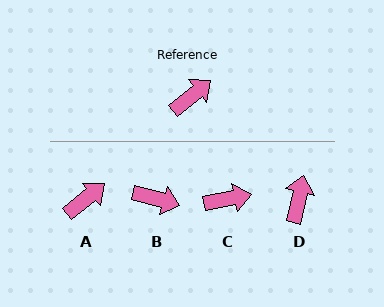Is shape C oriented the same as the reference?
No, it is off by about 28 degrees.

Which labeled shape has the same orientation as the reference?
A.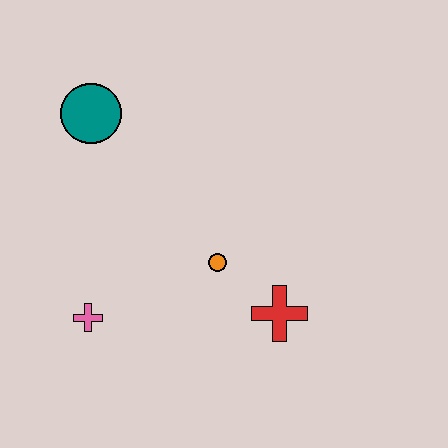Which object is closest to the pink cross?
The orange circle is closest to the pink cross.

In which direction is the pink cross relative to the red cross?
The pink cross is to the left of the red cross.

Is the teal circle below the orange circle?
No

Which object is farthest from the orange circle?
The teal circle is farthest from the orange circle.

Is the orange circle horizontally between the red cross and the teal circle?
Yes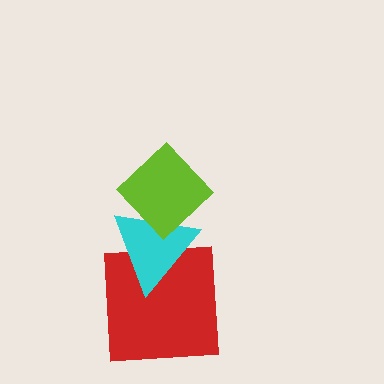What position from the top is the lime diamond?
The lime diamond is 1st from the top.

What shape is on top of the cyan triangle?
The lime diamond is on top of the cyan triangle.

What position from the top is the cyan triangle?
The cyan triangle is 2nd from the top.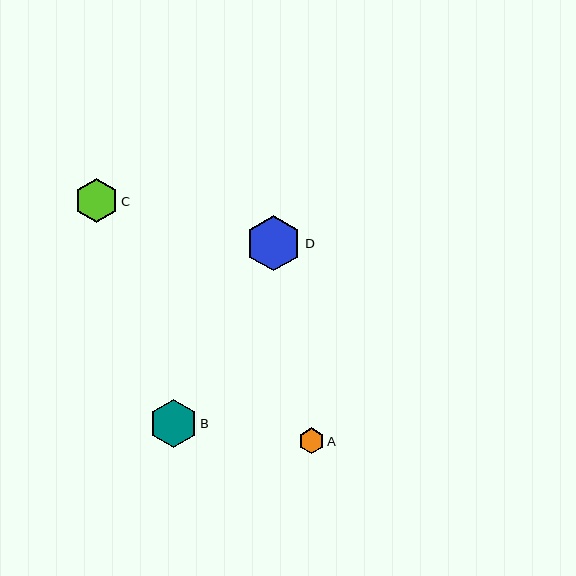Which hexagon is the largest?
Hexagon D is the largest with a size of approximately 56 pixels.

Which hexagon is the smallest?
Hexagon A is the smallest with a size of approximately 26 pixels.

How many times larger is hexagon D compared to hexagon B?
Hexagon D is approximately 1.2 times the size of hexagon B.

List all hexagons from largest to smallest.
From largest to smallest: D, B, C, A.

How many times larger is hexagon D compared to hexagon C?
Hexagon D is approximately 1.3 times the size of hexagon C.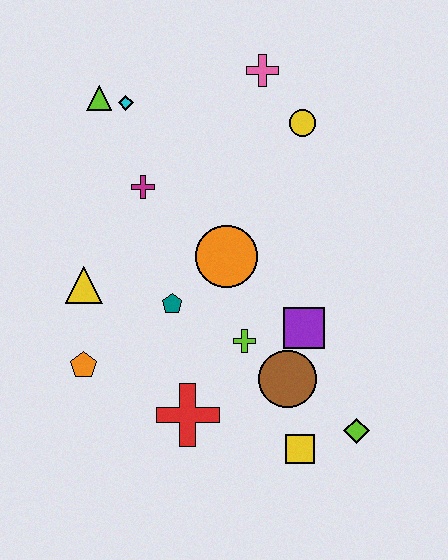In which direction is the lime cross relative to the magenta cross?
The lime cross is below the magenta cross.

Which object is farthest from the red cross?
The pink cross is farthest from the red cross.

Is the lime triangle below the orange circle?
No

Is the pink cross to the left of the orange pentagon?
No